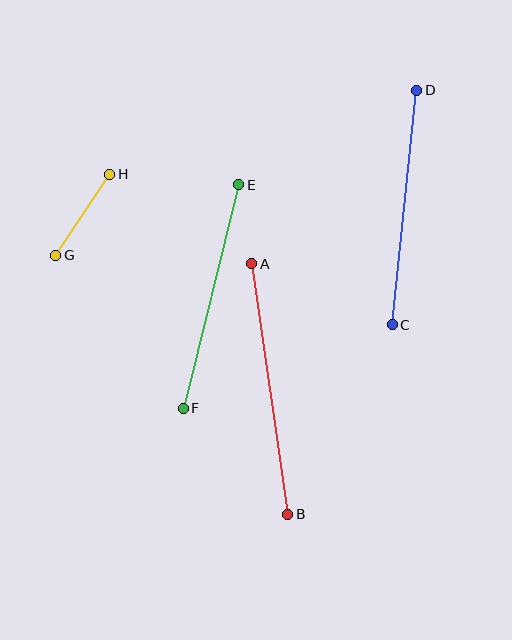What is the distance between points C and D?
The distance is approximately 236 pixels.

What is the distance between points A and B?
The distance is approximately 253 pixels.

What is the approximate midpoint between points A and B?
The midpoint is at approximately (270, 389) pixels.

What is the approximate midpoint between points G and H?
The midpoint is at approximately (83, 215) pixels.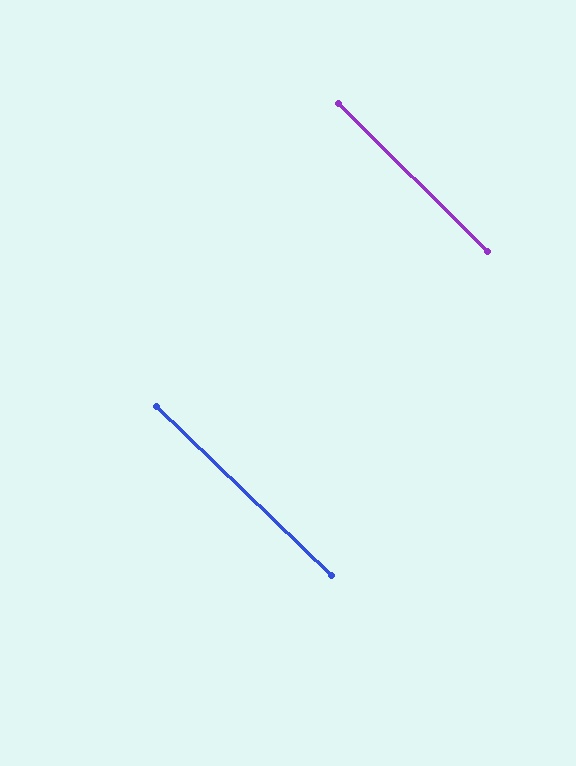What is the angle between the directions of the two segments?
Approximately 1 degree.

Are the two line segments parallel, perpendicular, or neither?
Parallel — their directions differ by only 0.8°.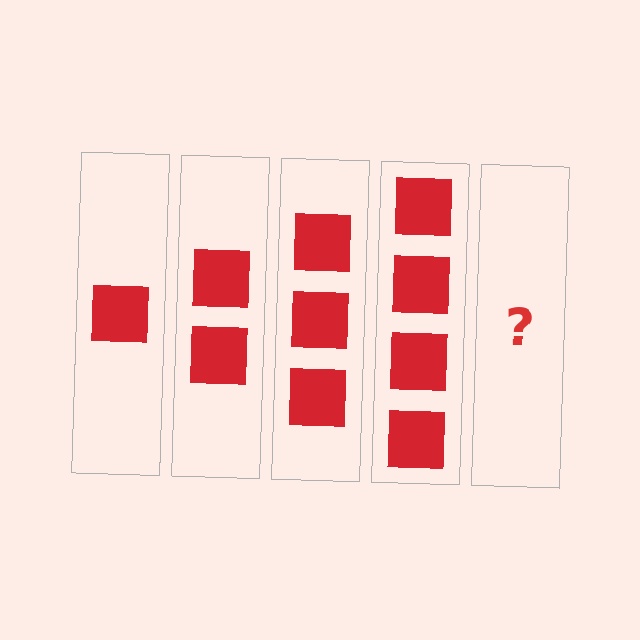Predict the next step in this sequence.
The next step is 5 squares.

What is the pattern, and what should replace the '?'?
The pattern is that each step adds one more square. The '?' should be 5 squares.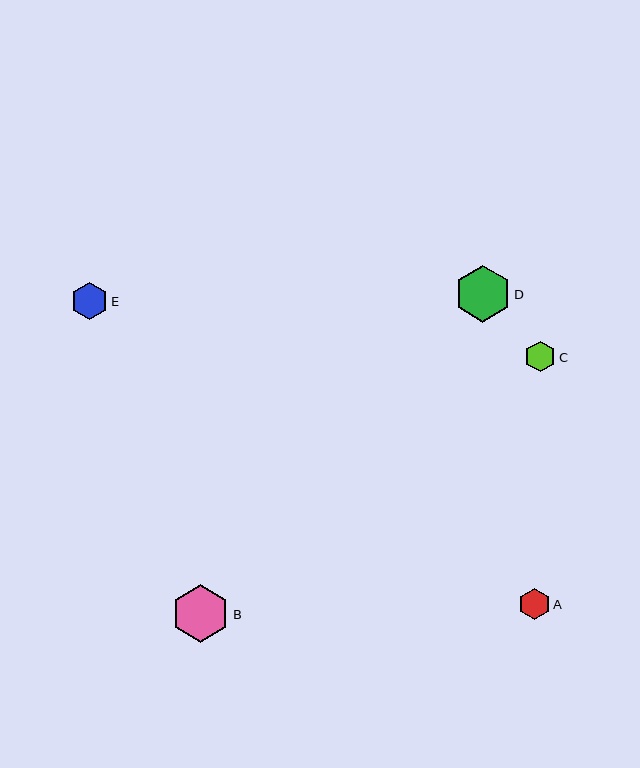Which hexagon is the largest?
Hexagon B is the largest with a size of approximately 58 pixels.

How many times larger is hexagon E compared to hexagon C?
Hexagon E is approximately 1.2 times the size of hexagon C.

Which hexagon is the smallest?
Hexagon C is the smallest with a size of approximately 31 pixels.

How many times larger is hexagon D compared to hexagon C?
Hexagon D is approximately 1.9 times the size of hexagon C.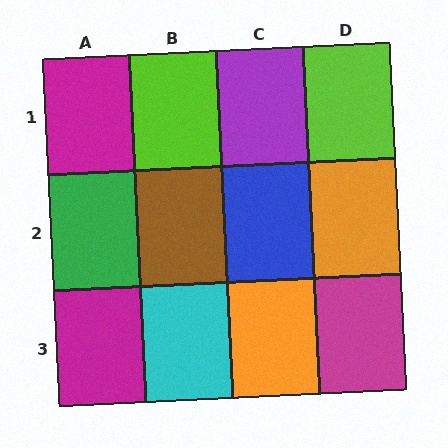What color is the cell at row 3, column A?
Magenta.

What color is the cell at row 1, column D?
Lime.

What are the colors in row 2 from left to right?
Green, brown, blue, orange.